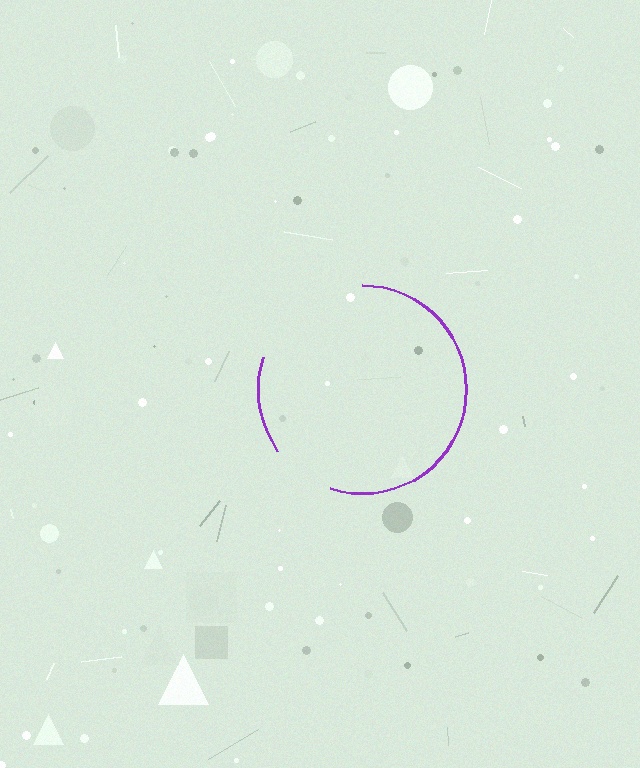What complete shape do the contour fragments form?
The contour fragments form a circle.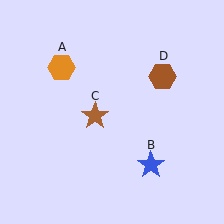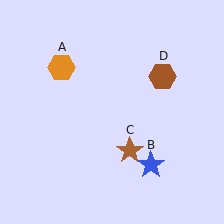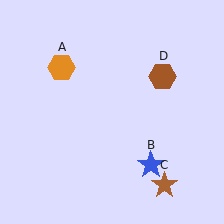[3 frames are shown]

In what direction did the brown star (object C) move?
The brown star (object C) moved down and to the right.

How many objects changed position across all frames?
1 object changed position: brown star (object C).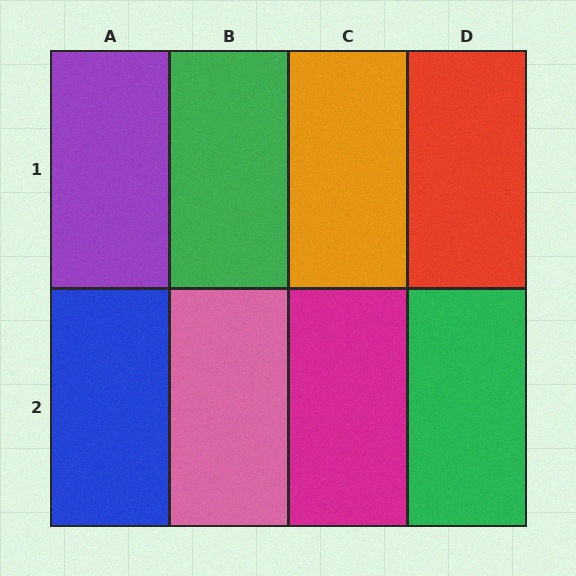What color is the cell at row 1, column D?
Red.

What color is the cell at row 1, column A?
Purple.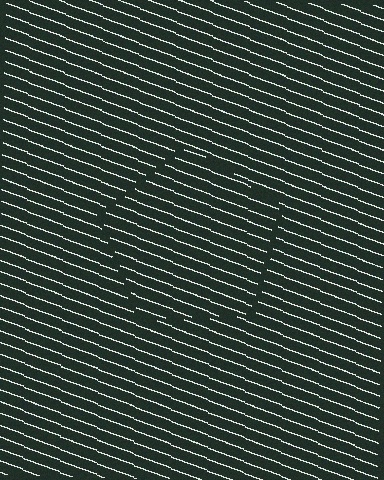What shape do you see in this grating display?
An illusory pentagon. The interior of the shape contains the same grating, shifted by half a period — the contour is defined by the phase discontinuity where line-ends from the inner and outer gratings abut.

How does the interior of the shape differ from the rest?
The interior of the shape contains the same grating, shifted by half a period — the contour is defined by the phase discontinuity where line-ends from the inner and outer gratings abut.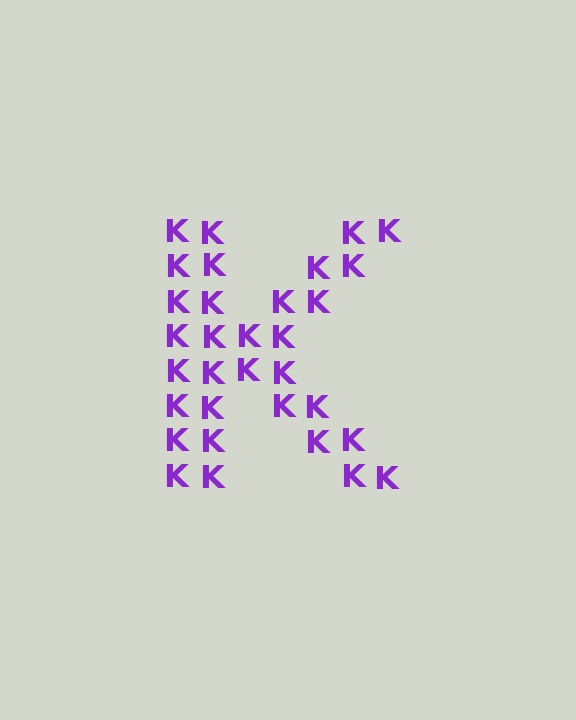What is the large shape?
The large shape is the letter K.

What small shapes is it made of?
It is made of small letter K's.